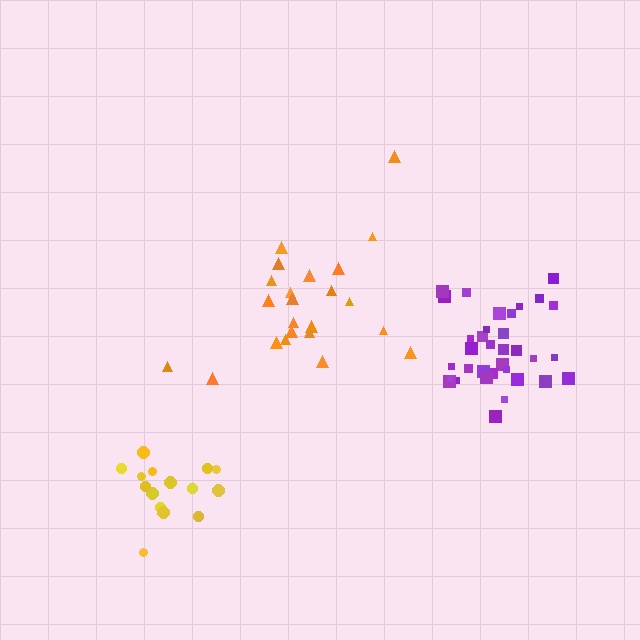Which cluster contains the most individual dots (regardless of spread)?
Purple (34).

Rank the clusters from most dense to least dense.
purple, yellow, orange.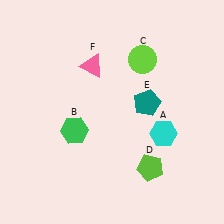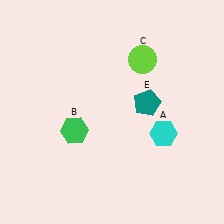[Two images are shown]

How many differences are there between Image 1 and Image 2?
There are 2 differences between the two images.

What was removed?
The lime pentagon (D), the pink triangle (F) were removed in Image 2.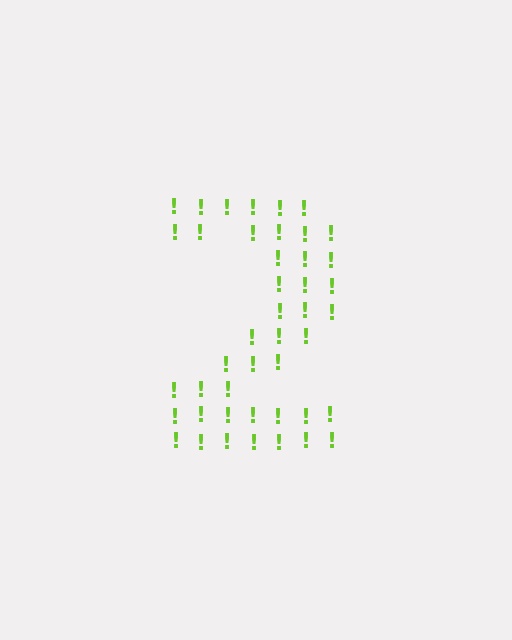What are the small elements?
The small elements are exclamation marks.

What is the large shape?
The large shape is the digit 2.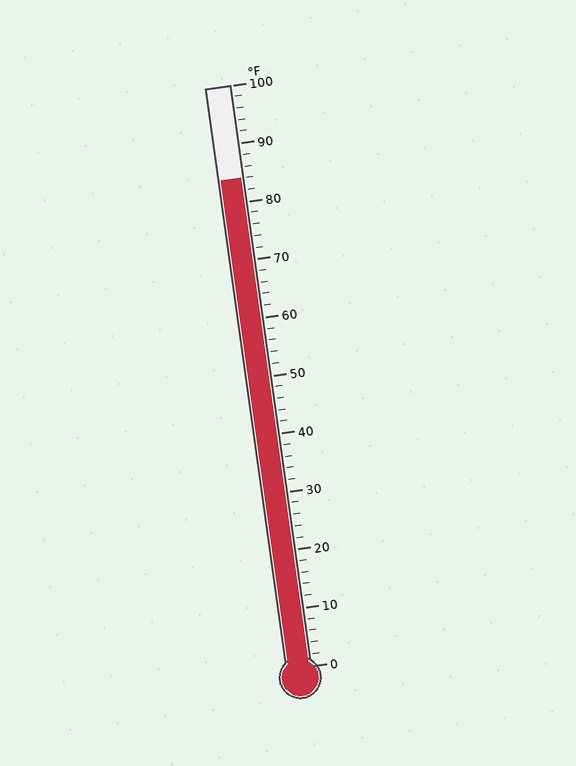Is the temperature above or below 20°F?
The temperature is above 20°F.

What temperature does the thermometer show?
The thermometer shows approximately 84°F.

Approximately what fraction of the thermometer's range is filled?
The thermometer is filled to approximately 85% of its range.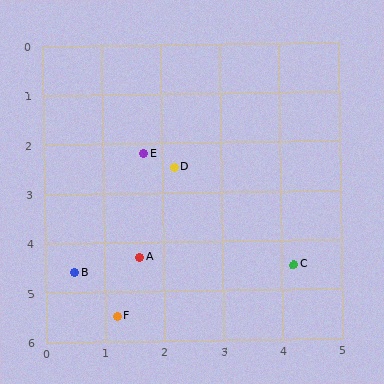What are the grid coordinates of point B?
Point B is at approximately (0.5, 4.6).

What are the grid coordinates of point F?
Point F is at approximately (1.2, 5.5).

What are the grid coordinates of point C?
Point C is at approximately (4.2, 4.5).